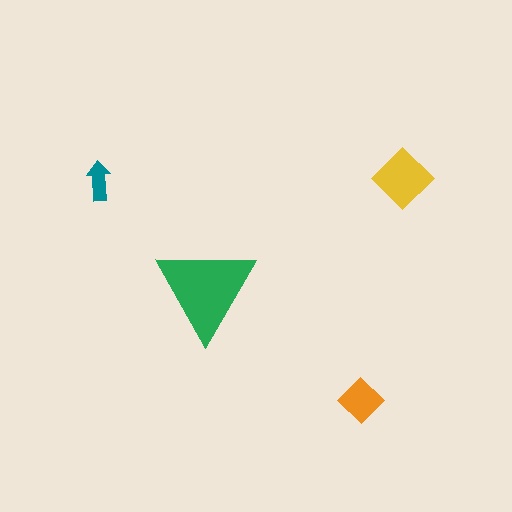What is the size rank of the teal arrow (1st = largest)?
4th.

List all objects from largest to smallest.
The green triangle, the yellow diamond, the orange diamond, the teal arrow.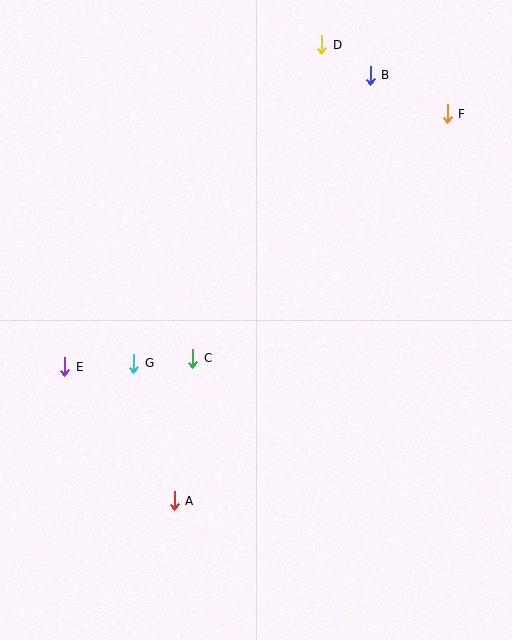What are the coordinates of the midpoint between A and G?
The midpoint between A and G is at (154, 432).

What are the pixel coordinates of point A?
Point A is at (174, 501).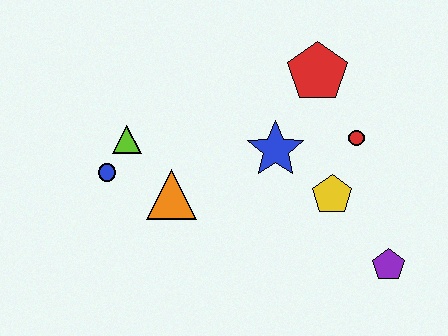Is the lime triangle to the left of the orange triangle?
Yes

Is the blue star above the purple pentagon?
Yes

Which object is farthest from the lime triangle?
The purple pentagon is farthest from the lime triangle.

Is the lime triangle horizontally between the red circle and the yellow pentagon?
No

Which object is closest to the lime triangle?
The blue circle is closest to the lime triangle.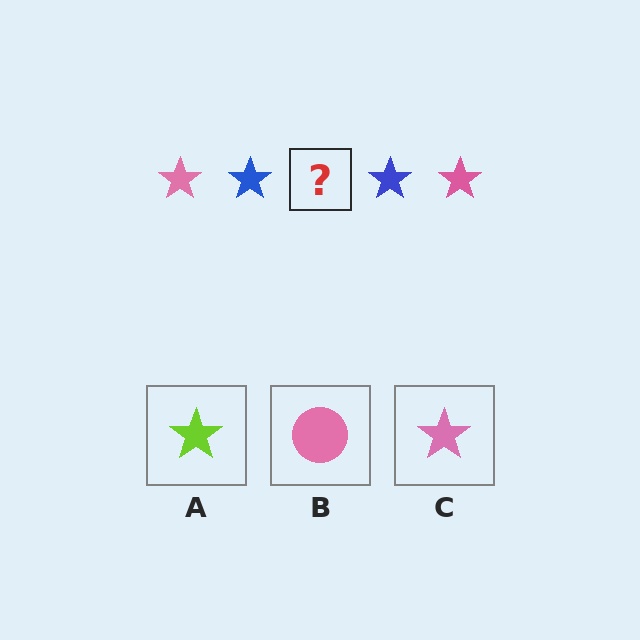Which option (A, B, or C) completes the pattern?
C.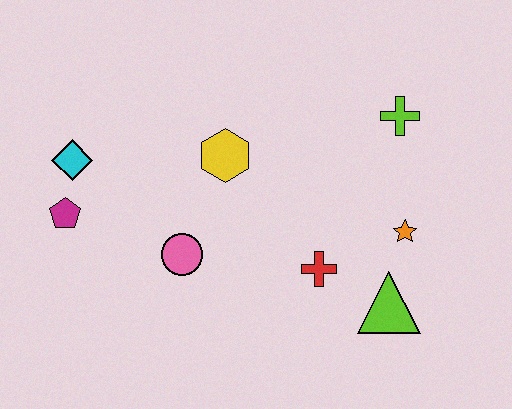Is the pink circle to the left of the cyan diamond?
No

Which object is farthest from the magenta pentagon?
The lime cross is farthest from the magenta pentagon.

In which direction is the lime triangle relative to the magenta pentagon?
The lime triangle is to the right of the magenta pentagon.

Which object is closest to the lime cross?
The orange star is closest to the lime cross.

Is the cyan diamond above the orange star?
Yes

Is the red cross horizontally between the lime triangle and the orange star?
No